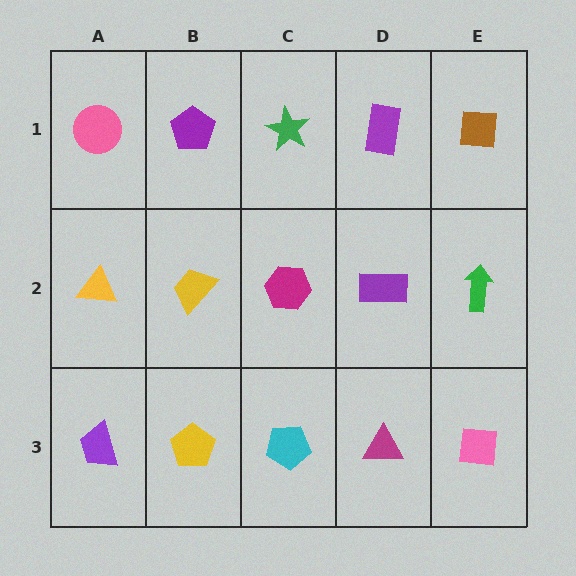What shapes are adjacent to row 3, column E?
A green arrow (row 2, column E), a magenta triangle (row 3, column D).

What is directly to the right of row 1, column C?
A purple rectangle.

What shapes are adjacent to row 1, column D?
A purple rectangle (row 2, column D), a green star (row 1, column C), a brown square (row 1, column E).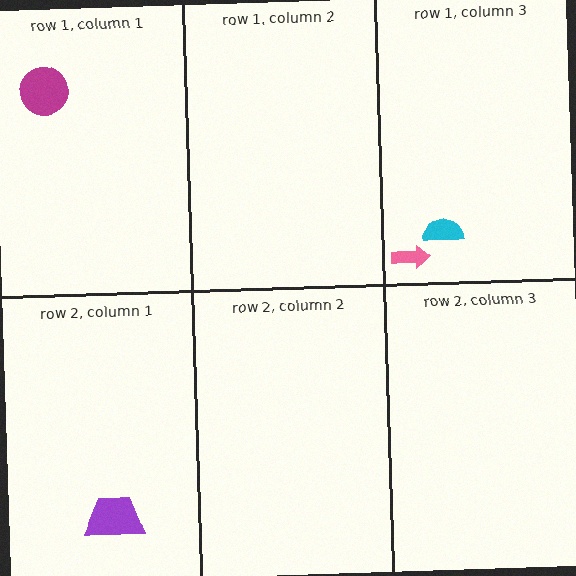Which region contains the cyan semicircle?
The row 1, column 3 region.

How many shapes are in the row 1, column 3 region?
2.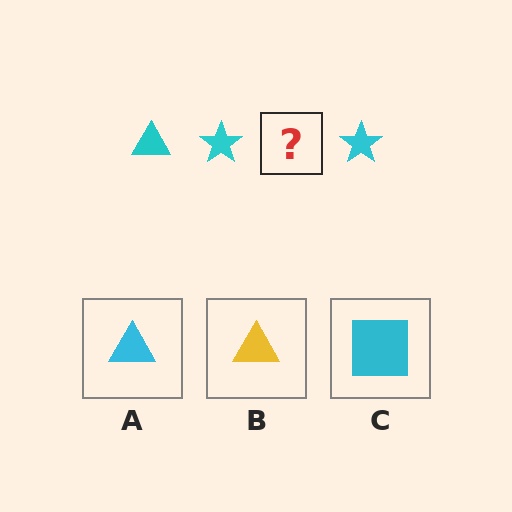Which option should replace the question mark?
Option A.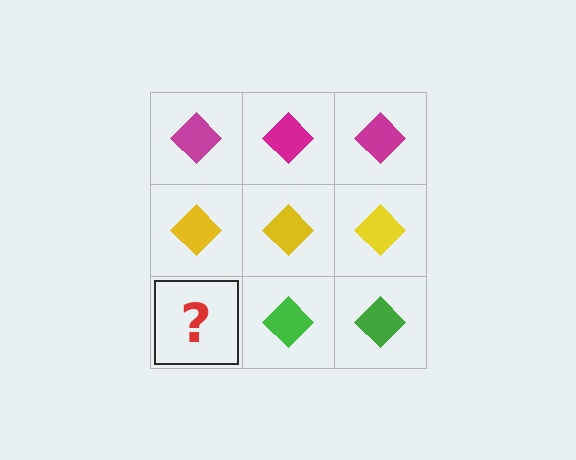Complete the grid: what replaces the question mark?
The question mark should be replaced with a green diamond.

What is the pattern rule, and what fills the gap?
The rule is that each row has a consistent color. The gap should be filled with a green diamond.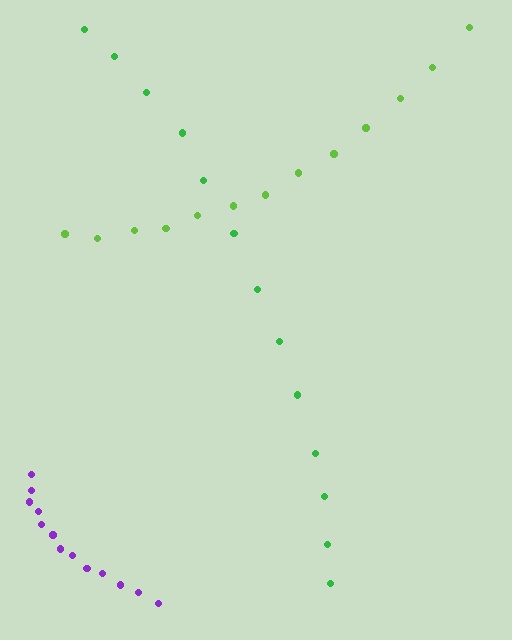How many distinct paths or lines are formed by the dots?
There are 3 distinct paths.